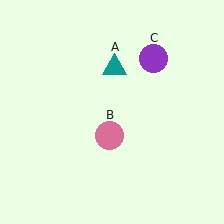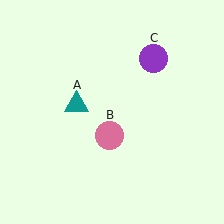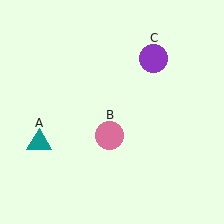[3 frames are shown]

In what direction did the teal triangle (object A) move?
The teal triangle (object A) moved down and to the left.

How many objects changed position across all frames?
1 object changed position: teal triangle (object A).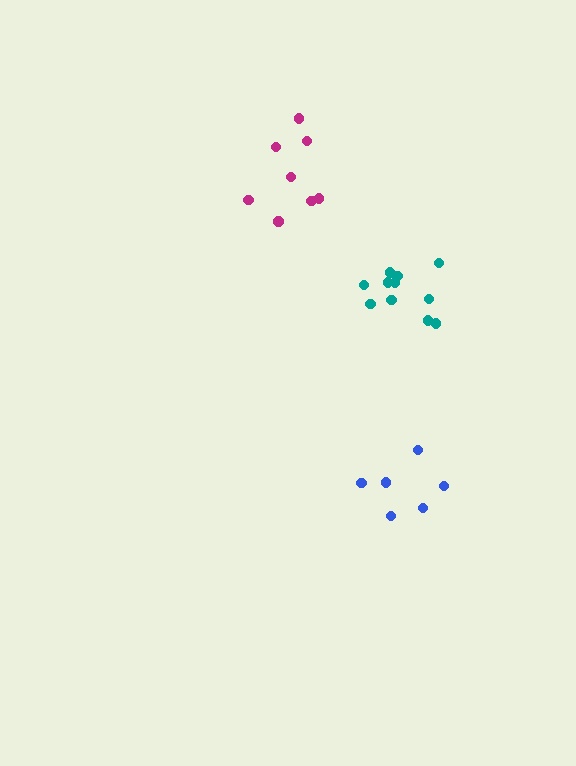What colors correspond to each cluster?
The clusters are colored: blue, teal, magenta.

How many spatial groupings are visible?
There are 3 spatial groupings.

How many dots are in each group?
Group 1: 6 dots, Group 2: 11 dots, Group 3: 8 dots (25 total).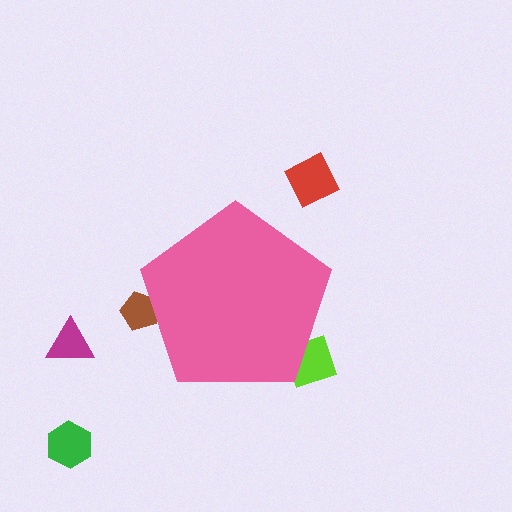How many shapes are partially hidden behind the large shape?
2 shapes are partially hidden.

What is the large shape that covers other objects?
A pink pentagon.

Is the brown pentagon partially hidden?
Yes, the brown pentagon is partially hidden behind the pink pentagon.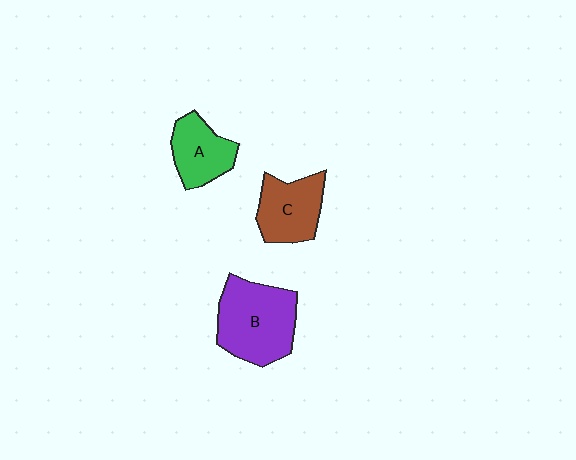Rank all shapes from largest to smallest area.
From largest to smallest: B (purple), C (brown), A (green).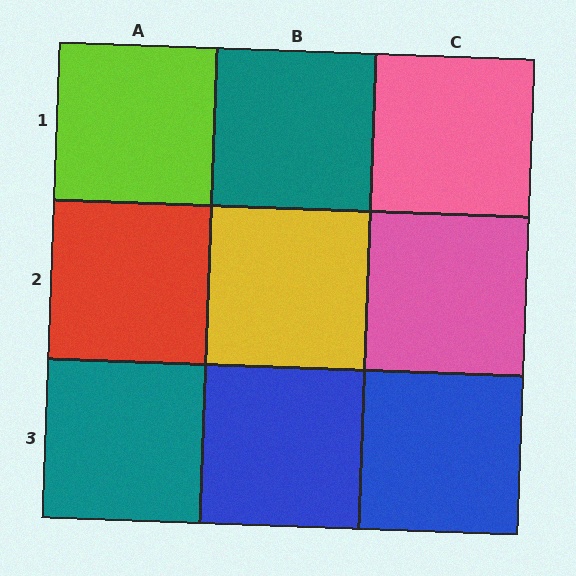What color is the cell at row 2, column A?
Red.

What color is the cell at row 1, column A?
Lime.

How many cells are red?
1 cell is red.